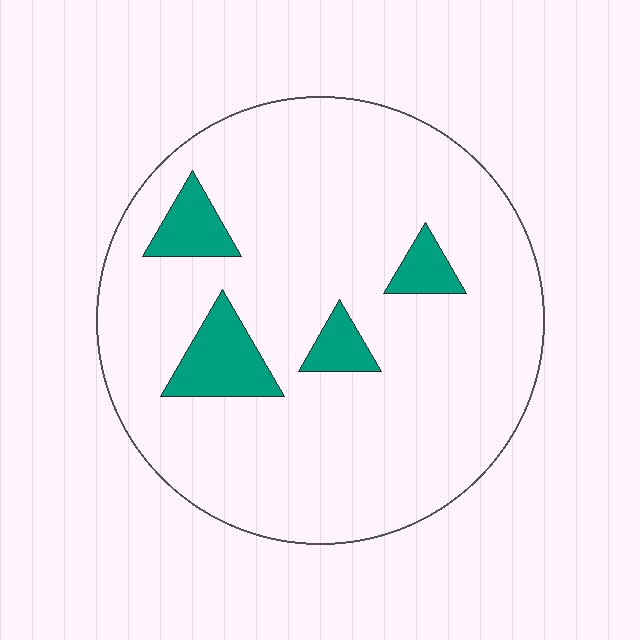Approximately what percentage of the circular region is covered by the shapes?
Approximately 10%.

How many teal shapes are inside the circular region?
4.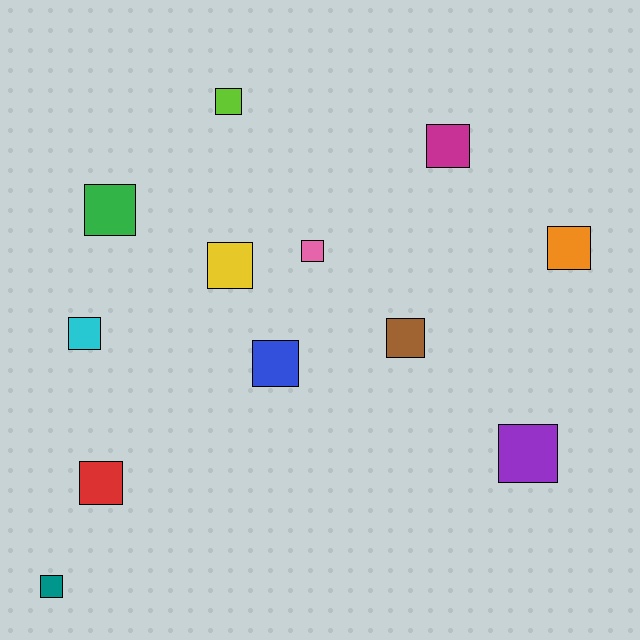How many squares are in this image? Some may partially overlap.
There are 12 squares.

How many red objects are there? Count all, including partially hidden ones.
There is 1 red object.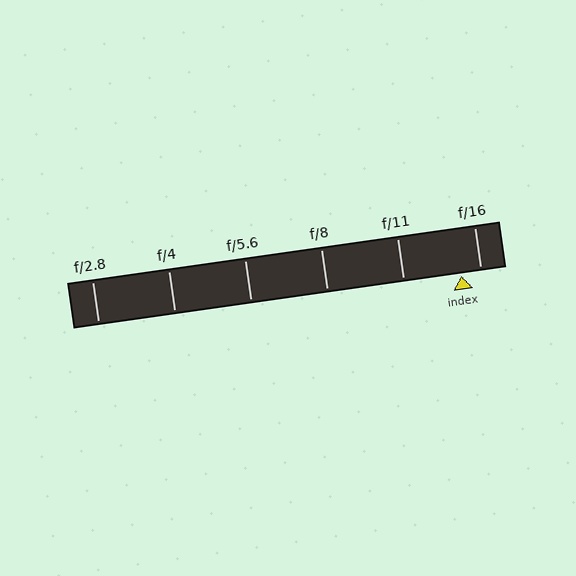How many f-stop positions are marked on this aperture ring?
There are 6 f-stop positions marked.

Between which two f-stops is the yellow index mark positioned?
The index mark is between f/11 and f/16.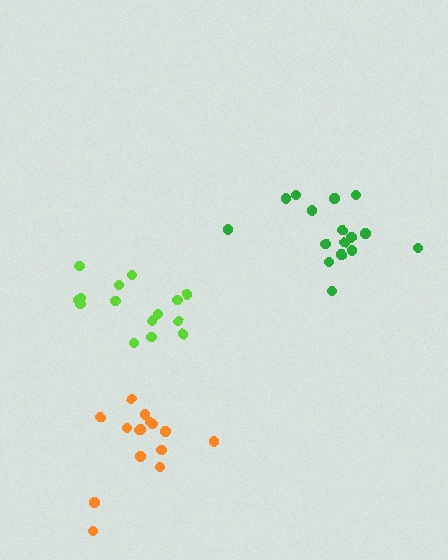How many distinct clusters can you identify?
There are 3 distinct clusters.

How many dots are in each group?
Group 1: 15 dots, Group 2: 16 dots, Group 3: 15 dots (46 total).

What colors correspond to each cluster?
The clusters are colored: orange, green, lime.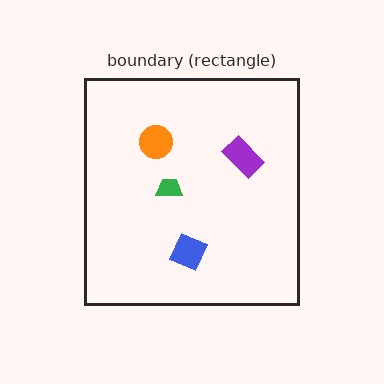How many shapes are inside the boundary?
4 inside, 0 outside.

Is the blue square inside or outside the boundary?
Inside.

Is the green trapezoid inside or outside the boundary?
Inside.